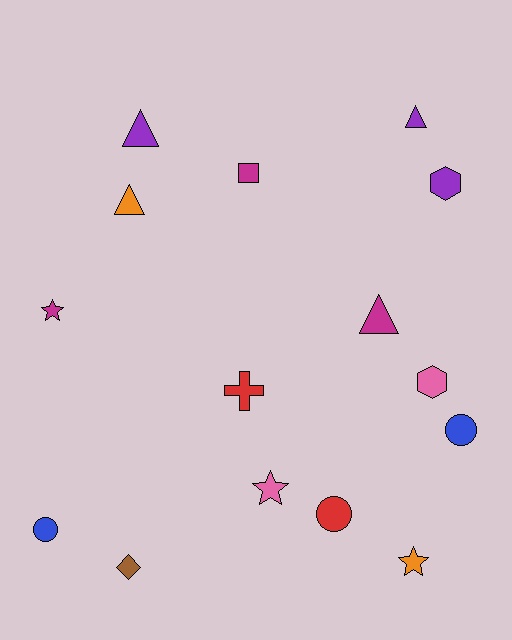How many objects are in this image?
There are 15 objects.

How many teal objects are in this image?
There are no teal objects.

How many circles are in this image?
There are 3 circles.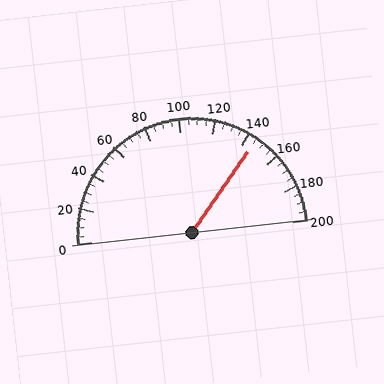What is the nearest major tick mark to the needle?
The nearest major tick mark is 140.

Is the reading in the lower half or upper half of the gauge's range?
The reading is in the upper half of the range (0 to 200).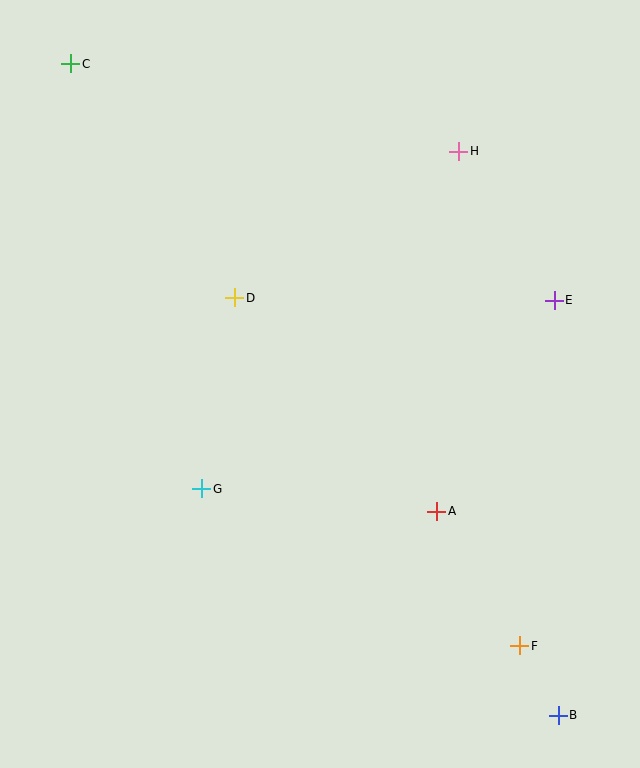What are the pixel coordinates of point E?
Point E is at (554, 300).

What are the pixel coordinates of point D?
Point D is at (235, 298).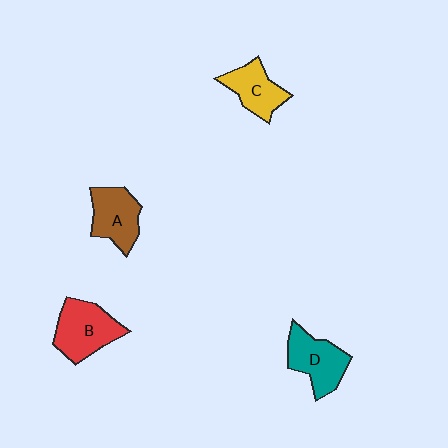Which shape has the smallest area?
Shape C (yellow).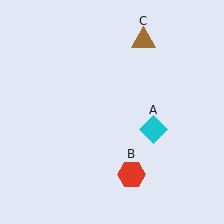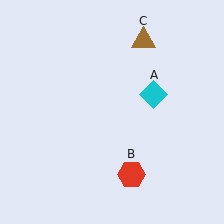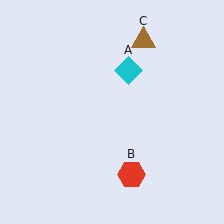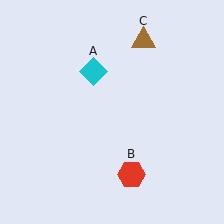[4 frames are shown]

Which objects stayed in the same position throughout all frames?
Red hexagon (object B) and brown triangle (object C) remained stationary.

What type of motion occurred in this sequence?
The cyan diamond (object A) rotated counterclockwise around the center of the scene.